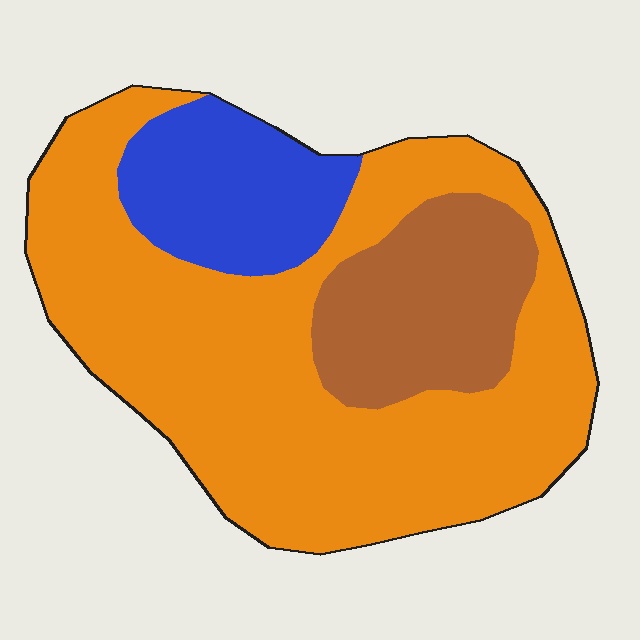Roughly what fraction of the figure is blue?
Blue takes up about one sixth (1/6) of the figure.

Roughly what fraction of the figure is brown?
Brown takes up about one fifth (1/5) of the figure.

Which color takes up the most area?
Orange, at roughly 65%.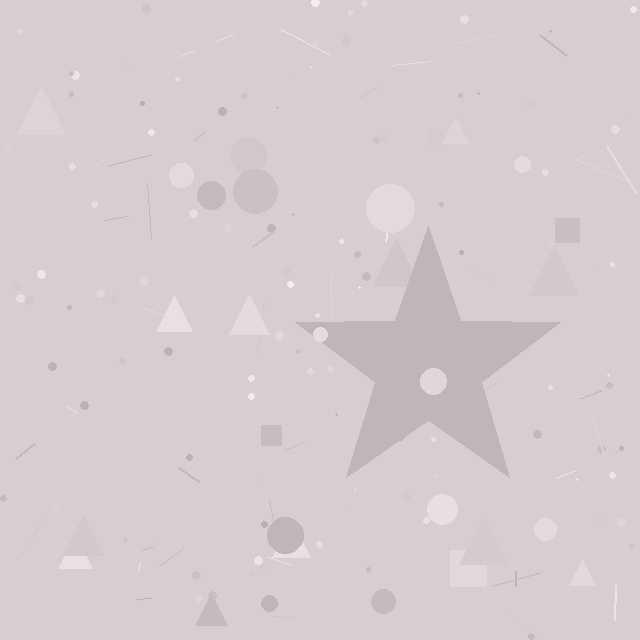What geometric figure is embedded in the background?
A star is embedded in the background.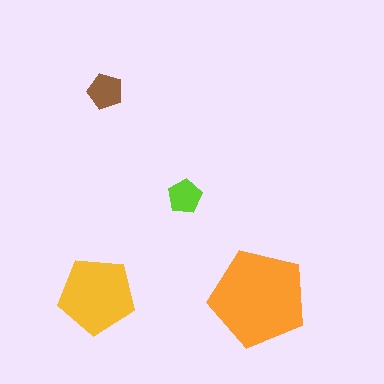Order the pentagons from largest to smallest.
the orange one, the yellow one, the brown one, the lime one.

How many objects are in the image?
There are 4 objects in the image.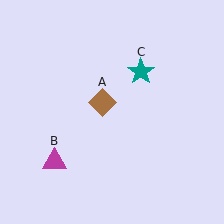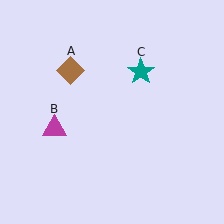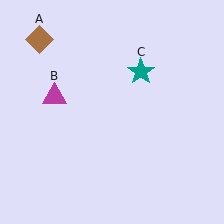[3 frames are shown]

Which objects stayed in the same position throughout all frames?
Teal star (object C) remained stationary.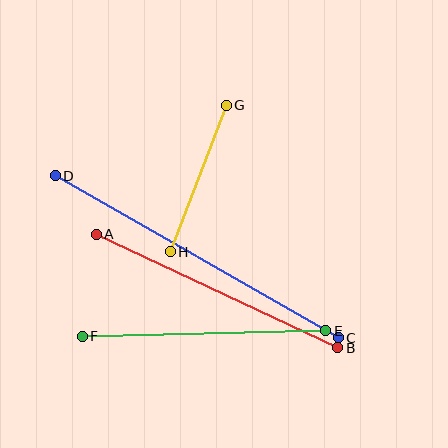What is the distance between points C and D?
The distance is approximately 326 pixels.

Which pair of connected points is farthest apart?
Points C and D are farthest apart.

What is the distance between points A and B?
The distance is approximately 267 pixels.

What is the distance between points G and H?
The distance is approximately 157 pixels.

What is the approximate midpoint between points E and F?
The midpoint is at approximately (204, 334) pixels.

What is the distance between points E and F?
The distance is approximately 244 pixels.